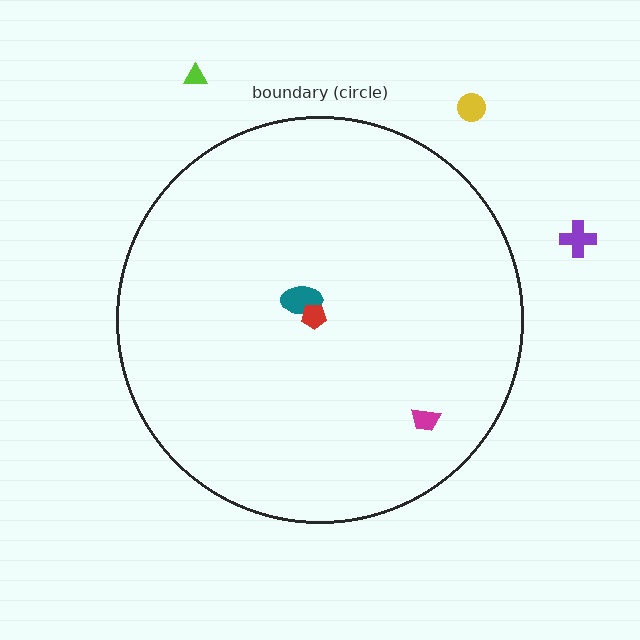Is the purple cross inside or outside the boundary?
Outside.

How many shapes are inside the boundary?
3 inside, 3 outside.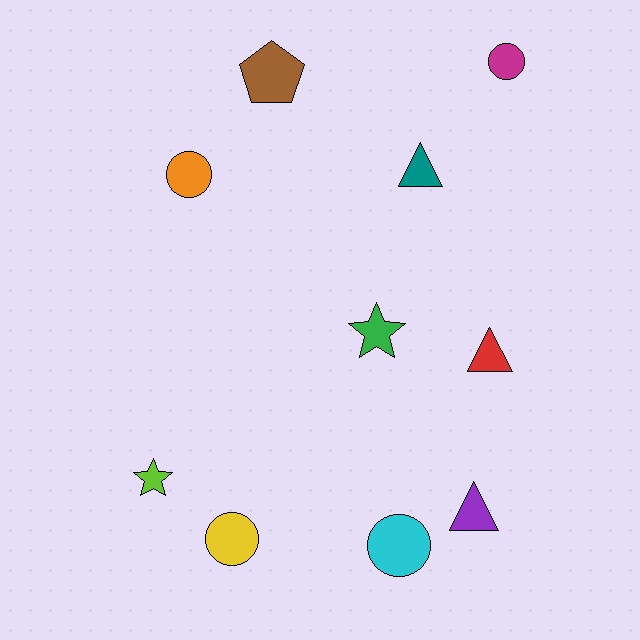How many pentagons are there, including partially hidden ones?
There is 1 pentagon.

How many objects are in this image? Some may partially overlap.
There are 10 objects.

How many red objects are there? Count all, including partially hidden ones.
There is 1 red object.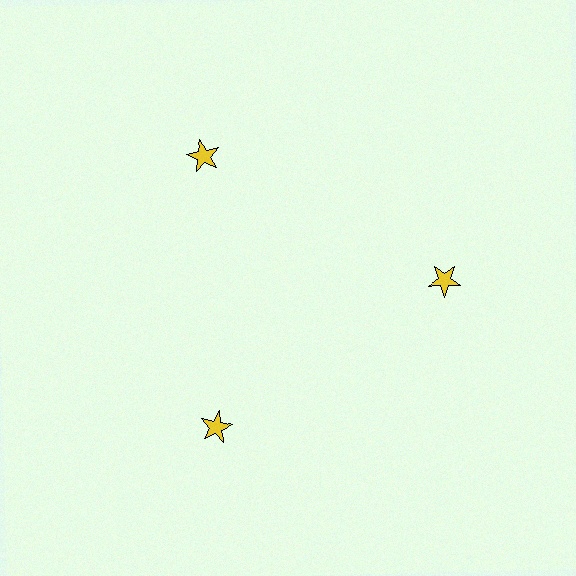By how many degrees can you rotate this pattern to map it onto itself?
The pattern maps onto itself every 120 degrees of rotation.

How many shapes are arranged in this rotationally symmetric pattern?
There are 3 shapes, arranged in 3 groups of 1.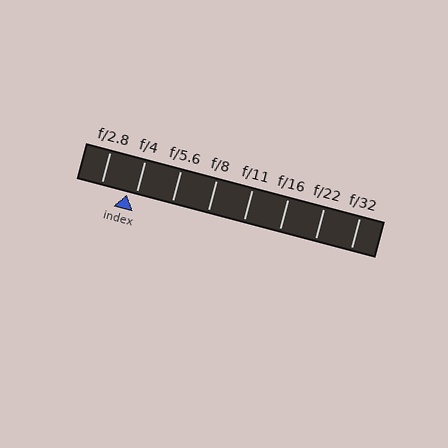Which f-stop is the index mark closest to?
The index mark is closest to f/4.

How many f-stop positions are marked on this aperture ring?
There are 8 f-stop positions marked.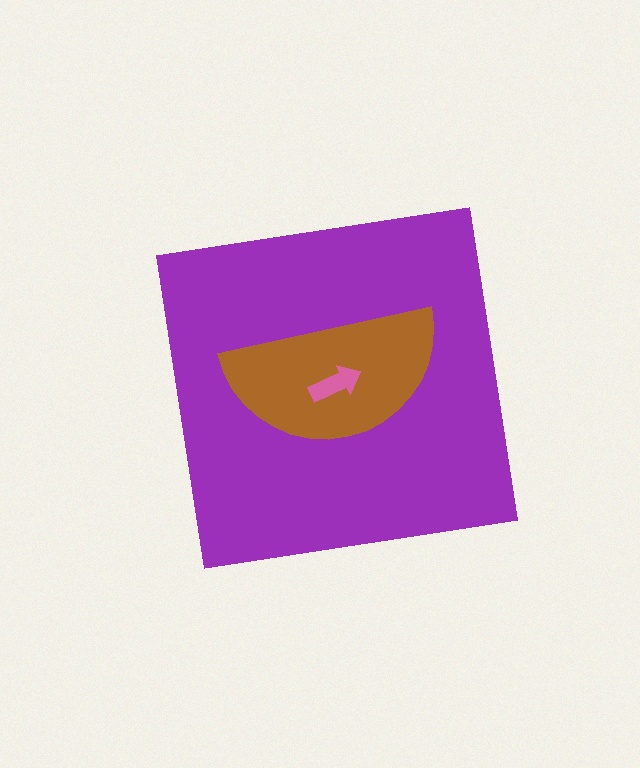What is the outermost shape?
The purple square.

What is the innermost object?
The pink arrow.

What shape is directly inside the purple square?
The brown semicircle.